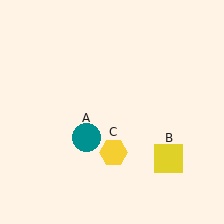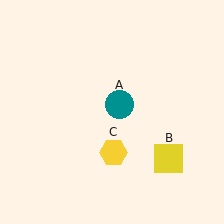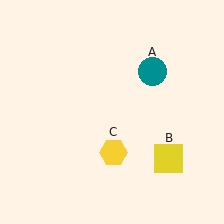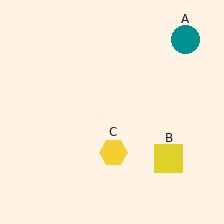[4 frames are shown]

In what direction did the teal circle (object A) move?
The teal circle (object A) moved up and to the right.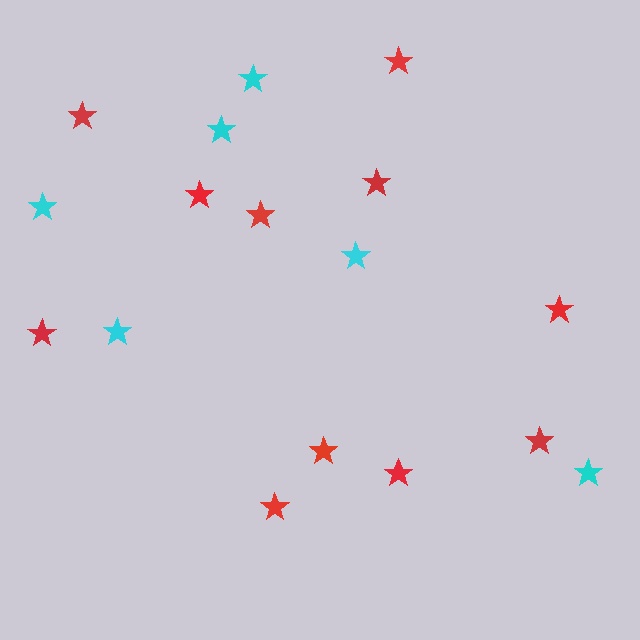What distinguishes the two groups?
There are 2 groups: one group of cyan stars (6) and one group of red stars (11).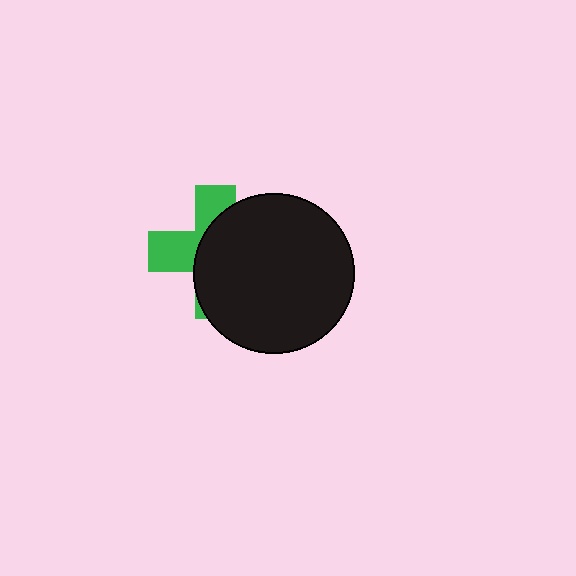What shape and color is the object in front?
The object in front is a black circle.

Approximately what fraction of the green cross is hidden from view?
Roughly 62% of the green cross is hidden behind the black circle.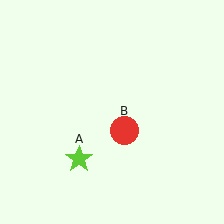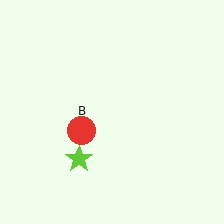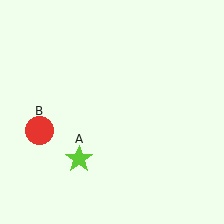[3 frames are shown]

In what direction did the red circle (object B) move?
The red circle (object B) moved left.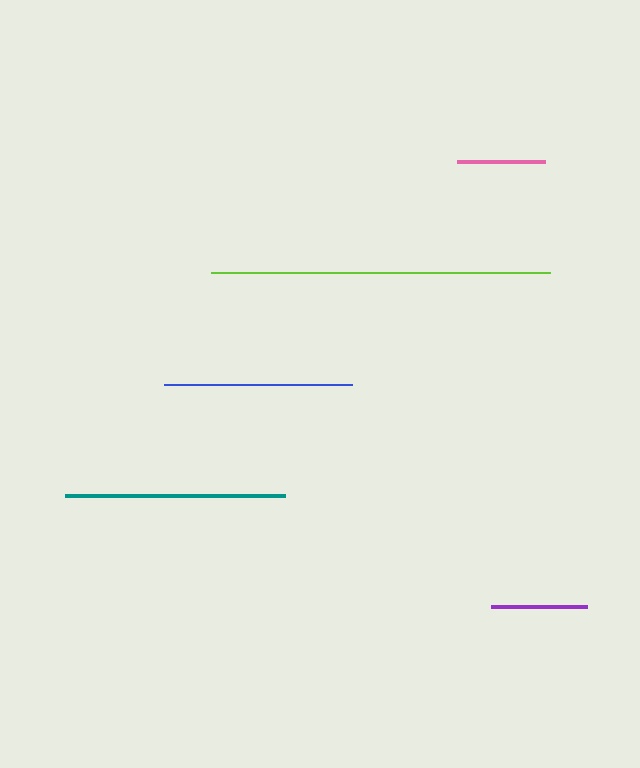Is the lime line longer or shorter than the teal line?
The lime line is longer than the teal line.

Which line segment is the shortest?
The pink line is the shortest at approximately 88 pixels.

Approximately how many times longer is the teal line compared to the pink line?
The teal line is approximately 2.5 times the length of the pink line.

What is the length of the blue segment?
The blue segment is approximately 188 pixels long.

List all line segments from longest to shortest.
From longest to shortest: lime, teal, blue, purple, pink.